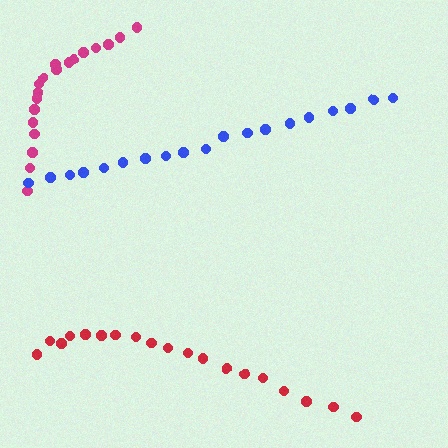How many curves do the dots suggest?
There are 3 distinct paths.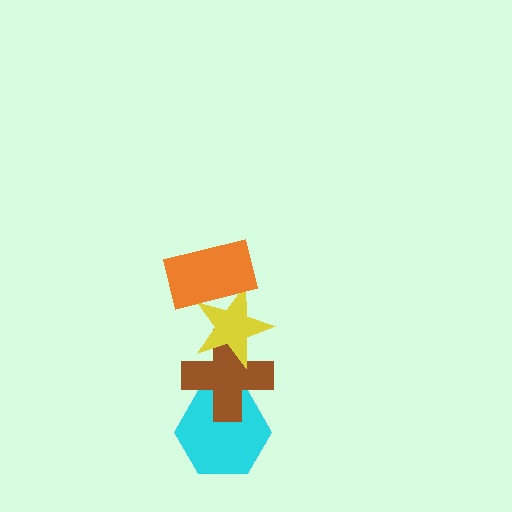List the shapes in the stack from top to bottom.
From top to bottom: the orange rectangle, the yellow star, the brown cross, the cyan hexagon.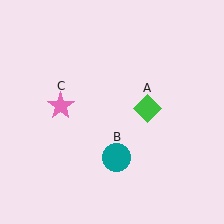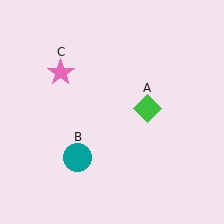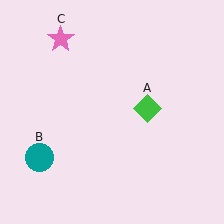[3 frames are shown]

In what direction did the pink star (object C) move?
The pink star (object C) moved up.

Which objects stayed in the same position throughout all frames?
Green diamond (object A) remained stationary.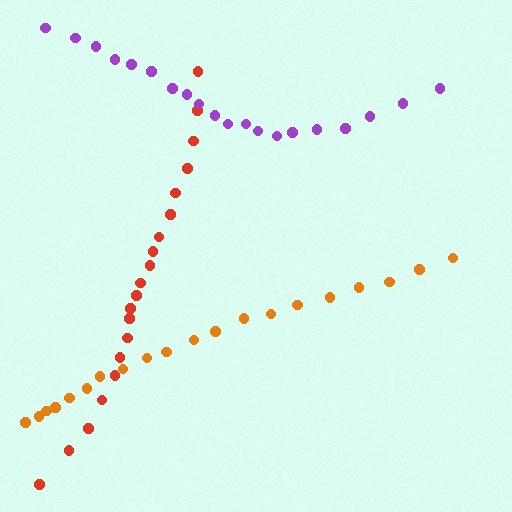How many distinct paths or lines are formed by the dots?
There are 3 distinct paths.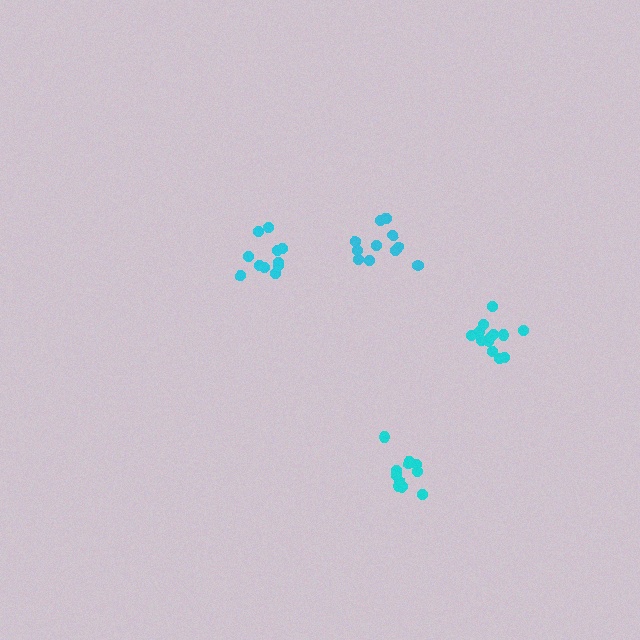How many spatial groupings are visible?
There are 4 spatial groupings.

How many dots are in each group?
Group 1: 11 dots, Group 2: 13 dots, Group 3: 11 dots, Group 4: 12 dots (47 total).